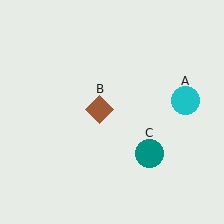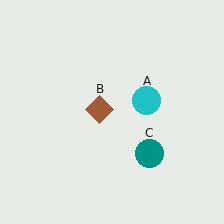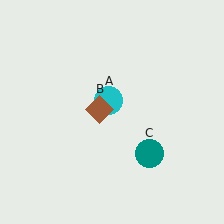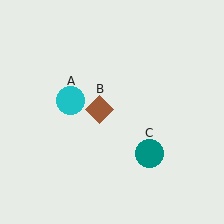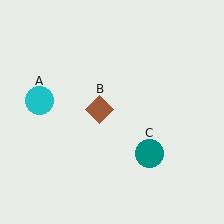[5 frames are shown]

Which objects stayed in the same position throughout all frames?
Brown diamond (object B) and teal circle (object C) remained stationary.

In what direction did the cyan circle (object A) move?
The cyan circle (object A) moved left.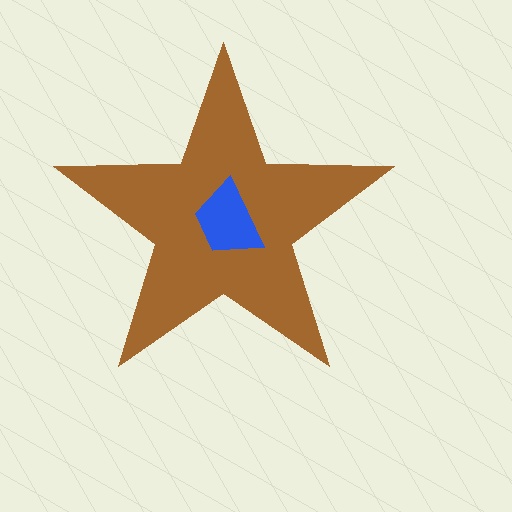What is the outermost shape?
The brown star.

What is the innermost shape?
The blue trapezoid.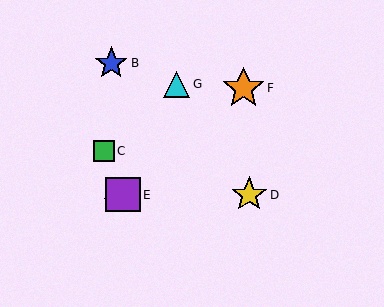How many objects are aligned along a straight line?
3 objects (A, E, F) are aligned along a straight line.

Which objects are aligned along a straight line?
Objects A, E, F are aligned along a straight line.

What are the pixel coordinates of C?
Object C is at (104, 151).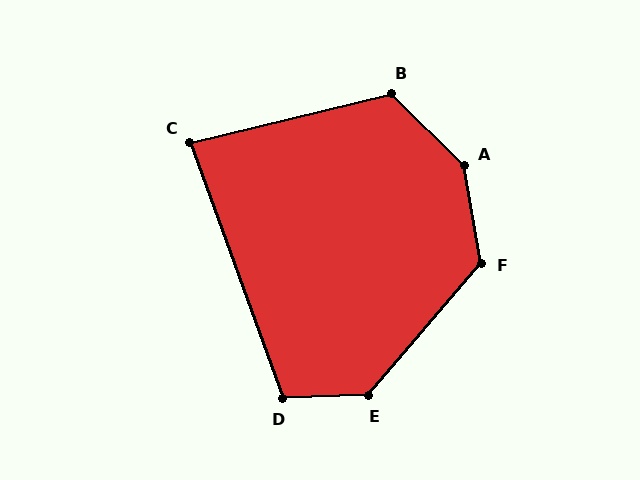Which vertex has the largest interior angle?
A, at approximately 144 degrees.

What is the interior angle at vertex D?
Approximately 108 degrees (obtuse).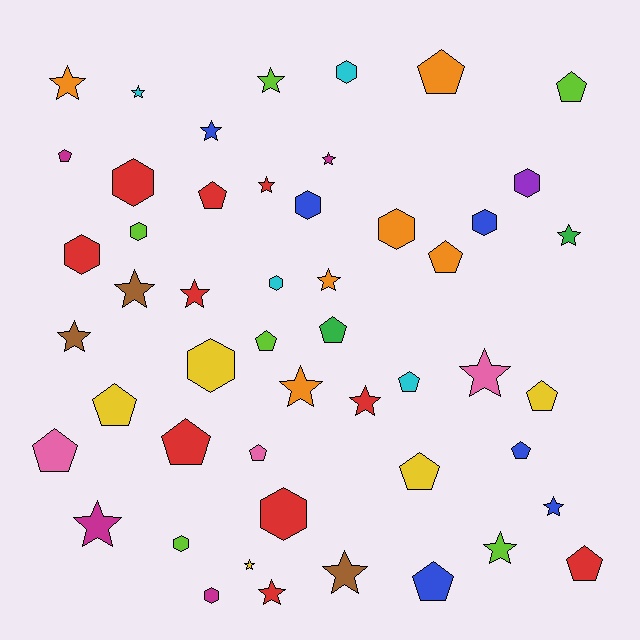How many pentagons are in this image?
There are 17 pentagons.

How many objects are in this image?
There are 50 objects.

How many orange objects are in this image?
There are 6 orange objects.